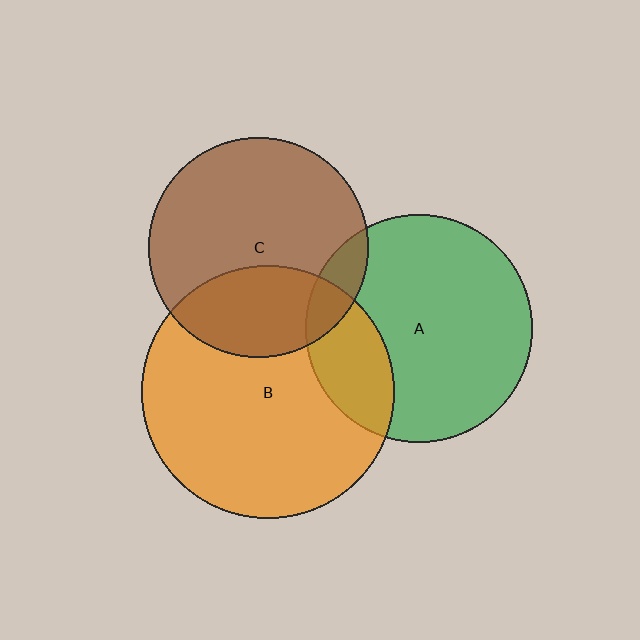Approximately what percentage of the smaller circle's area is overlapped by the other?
Approximately 30%.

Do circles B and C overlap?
Yes.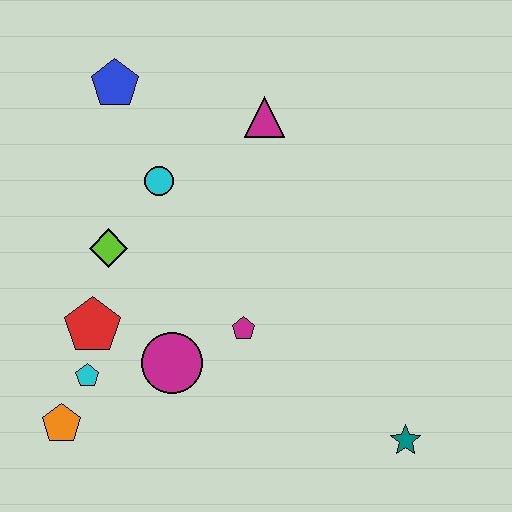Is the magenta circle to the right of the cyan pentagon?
Yes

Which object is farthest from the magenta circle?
The blue pentagon is farthest from the magenta circle.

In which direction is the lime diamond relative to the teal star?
The lime diamond is to the left of the teal star.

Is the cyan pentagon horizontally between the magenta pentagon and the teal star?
No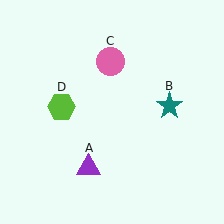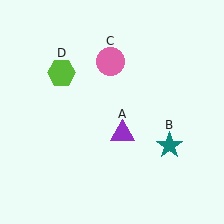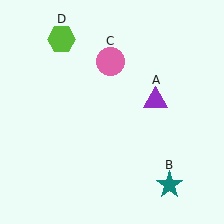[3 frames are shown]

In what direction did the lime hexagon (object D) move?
The lime hexagon (object D) moved up.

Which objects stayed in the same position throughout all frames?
Pink circle (object C) remained stationary.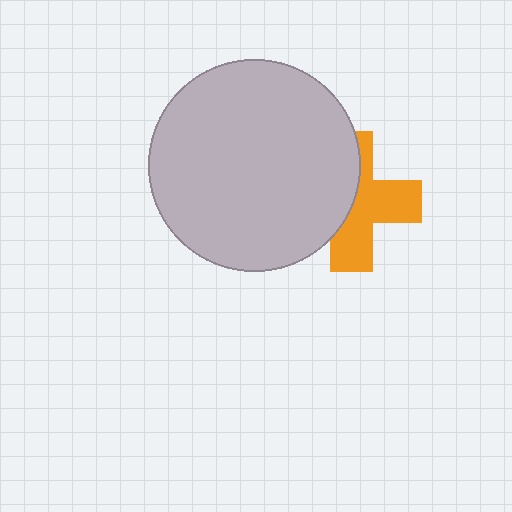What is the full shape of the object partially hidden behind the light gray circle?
The partially hidden object is an orange cross.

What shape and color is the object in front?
The object in front is a light gray circle.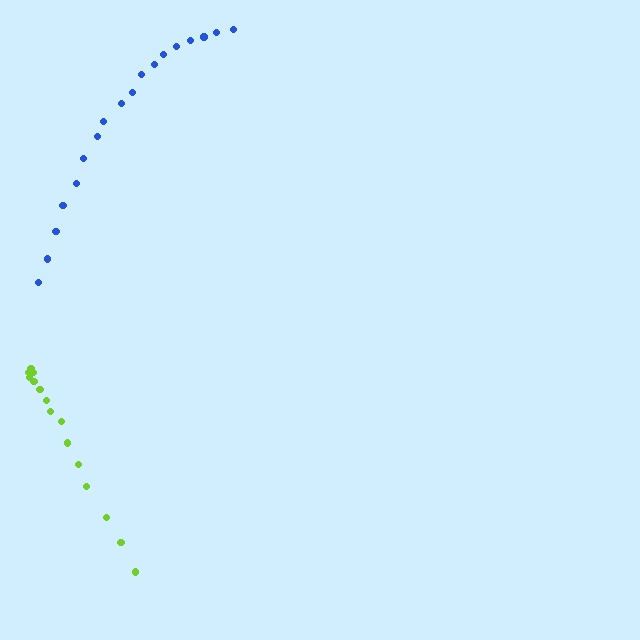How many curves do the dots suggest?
There are 2 distinct paths.